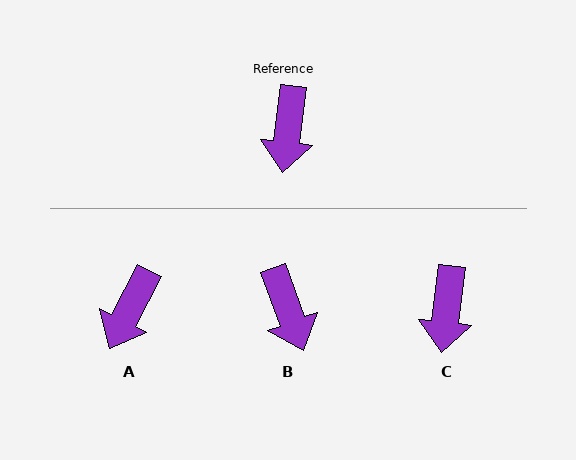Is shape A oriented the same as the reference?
No, it is off by about 20 degrees.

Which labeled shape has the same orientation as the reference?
C.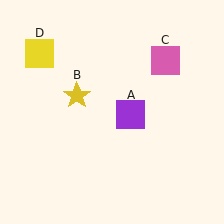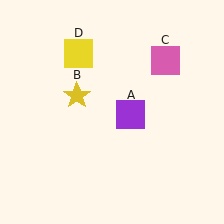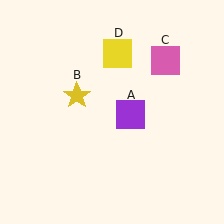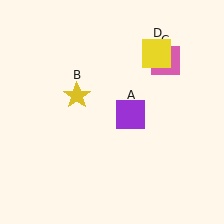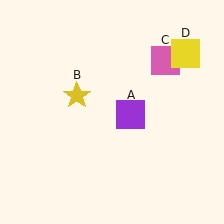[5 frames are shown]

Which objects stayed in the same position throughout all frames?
Purple square (object A) and yellow star (object B) and pink square (object C) remained stationary.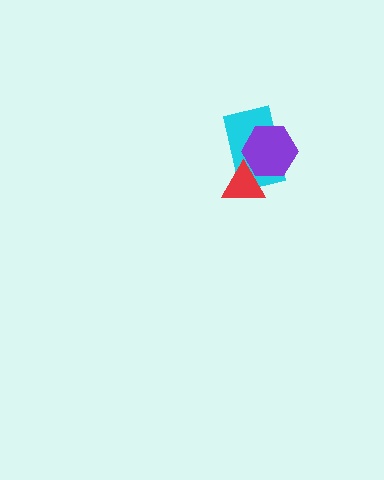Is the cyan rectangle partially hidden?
Yes, it is partially covered by another shape.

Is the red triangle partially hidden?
No, no other shape covers it.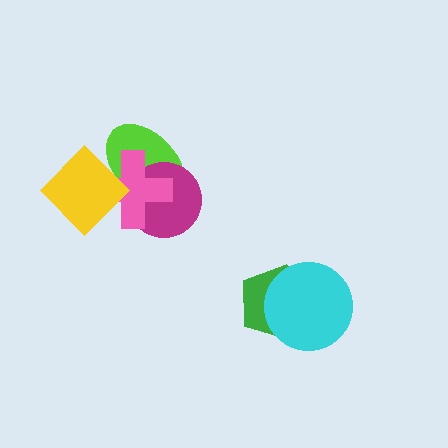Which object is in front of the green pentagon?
The cyan circle is in front of the green pentagon.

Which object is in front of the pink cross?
The yellow diamond is in front of the pink cross.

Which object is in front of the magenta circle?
The pink cross is in front of the magenta circle.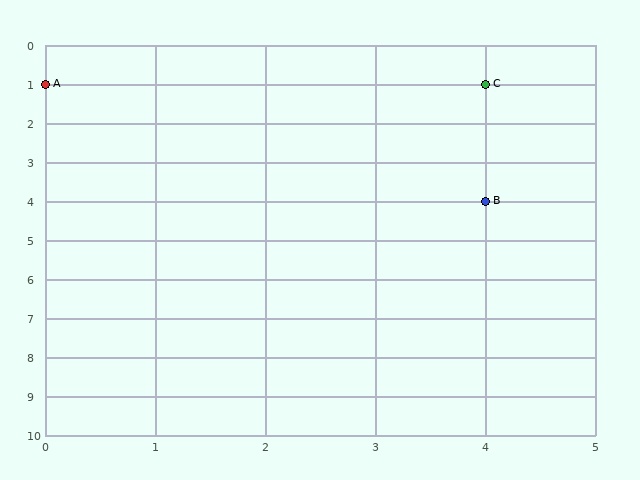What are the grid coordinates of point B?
Point B is at grid coordinates (4, 4).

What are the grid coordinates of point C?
Point C is at grid coordinates (4, 1).